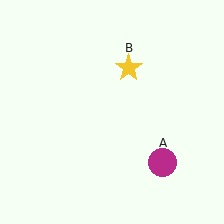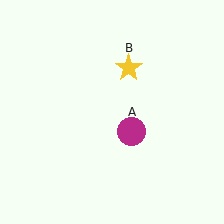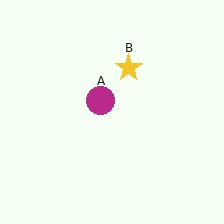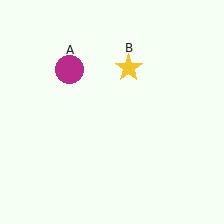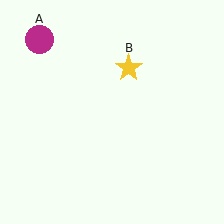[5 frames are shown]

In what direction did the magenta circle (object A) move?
The magenta circle (object A) moved up and to the left.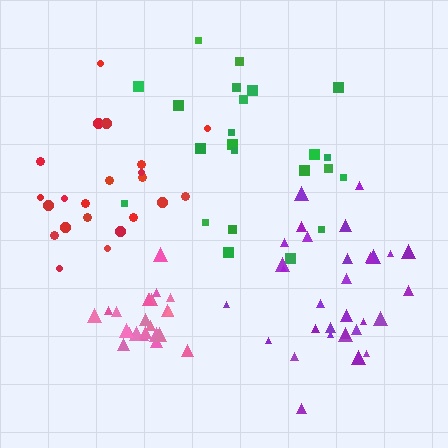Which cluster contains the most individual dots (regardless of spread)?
Purple (31).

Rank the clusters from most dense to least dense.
pink, purple, red, green.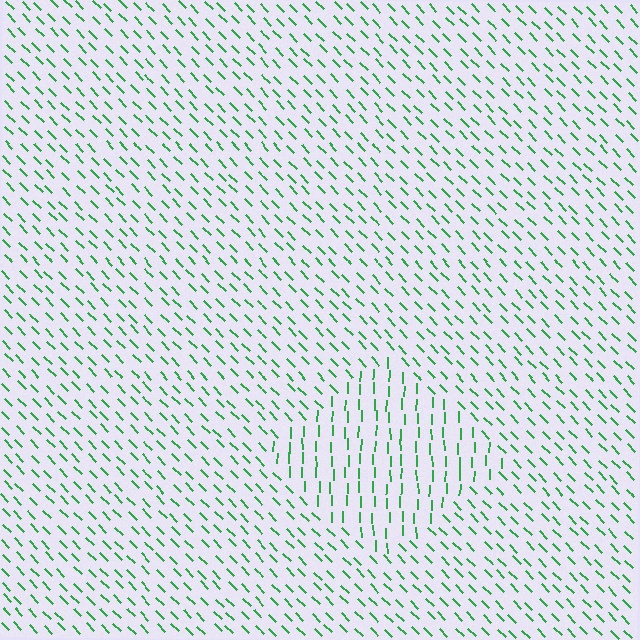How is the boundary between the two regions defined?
The boundary is defined purely by a change in line orientation (approximately 45 degrees difference). All lines are the same color and thickness.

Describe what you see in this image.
The image is filled with small green line segments. A diamond region in the image has lines oriented differently from the surrounding lines, creating a visible texture boundary.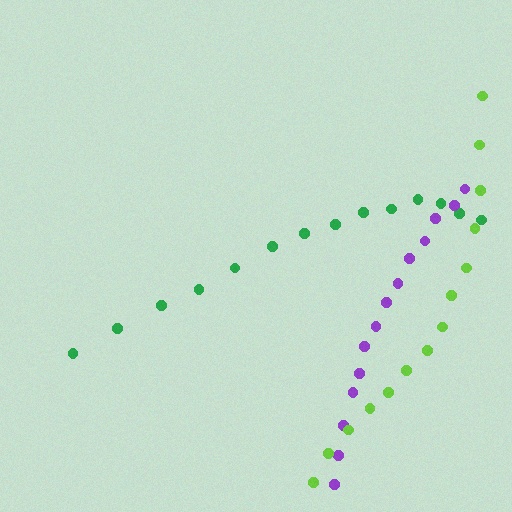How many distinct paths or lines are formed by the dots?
There are 3 distinct paths.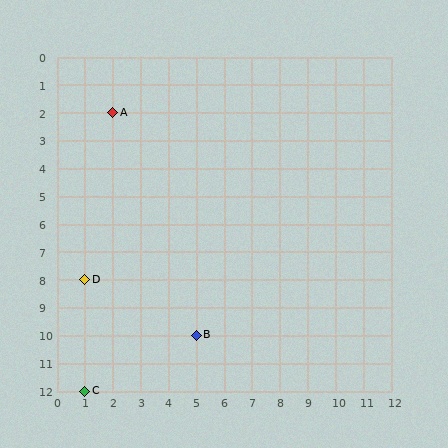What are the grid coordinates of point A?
Point A is at grid coordinates (2, 2).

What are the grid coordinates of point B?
Point B is at grid coordinates (5, 10).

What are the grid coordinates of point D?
Point D is at grid coordinates (1, 8).